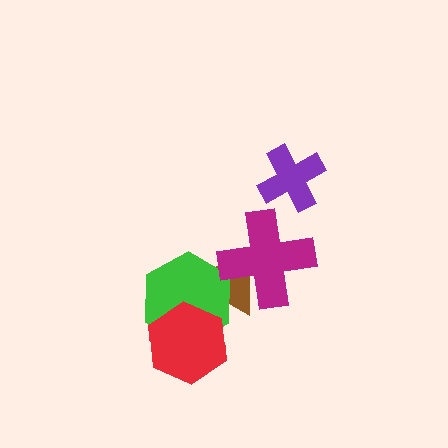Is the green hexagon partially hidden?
Yes, it is partially covered by another shape.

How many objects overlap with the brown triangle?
2 objects overlap with the brown triangle.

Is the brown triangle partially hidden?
Yes, it is partially covered by another shape.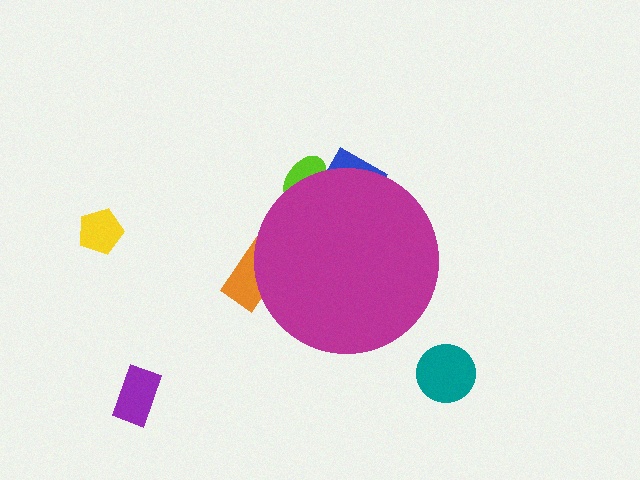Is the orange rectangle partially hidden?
Yes, the orange rectangle is partially hidden behind the magenta circle.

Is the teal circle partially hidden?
No, the teal circle is fully visible.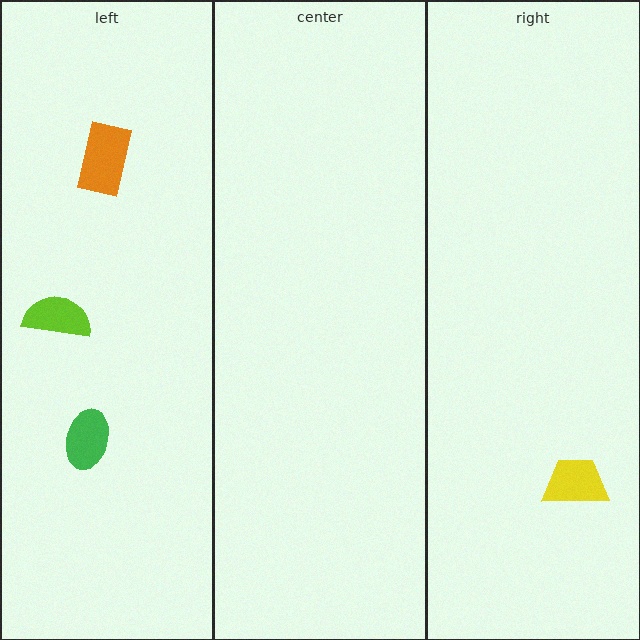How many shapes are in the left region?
3.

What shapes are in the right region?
The yellow trapezoid.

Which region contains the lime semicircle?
The left region.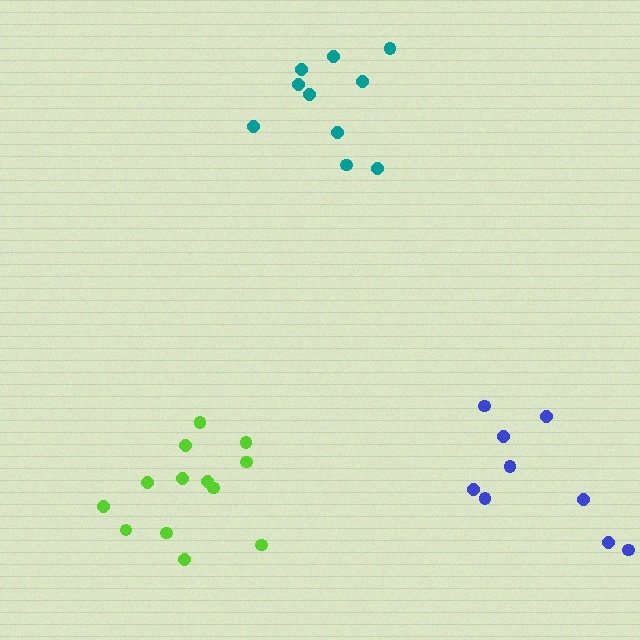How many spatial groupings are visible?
There are 3 spatial groupings.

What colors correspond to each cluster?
The clusters are colored: teal, blue, lime.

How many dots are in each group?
Group 1: 10 dots, Group 2: 9 dots, Group 3: 13 dots (32 total).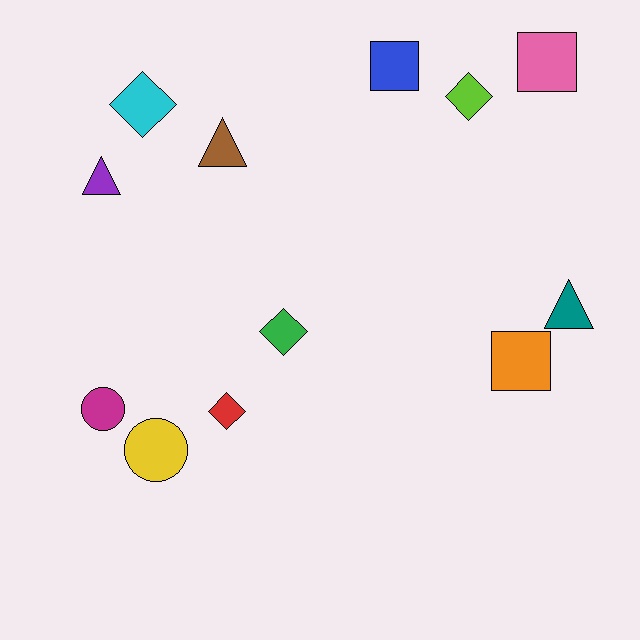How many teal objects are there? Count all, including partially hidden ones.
There is 1 teal object.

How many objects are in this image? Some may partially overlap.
There are 12 objects.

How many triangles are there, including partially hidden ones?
There are 3 triangles.